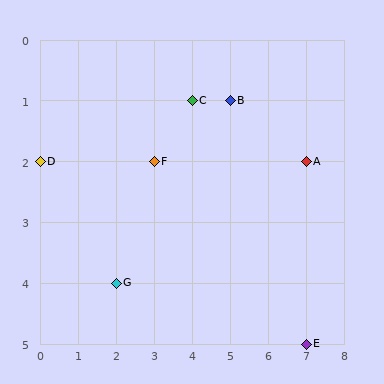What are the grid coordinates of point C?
Point C is at grid coordinates (4, 1).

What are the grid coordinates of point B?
Point B is at grid coordinates (5, 1).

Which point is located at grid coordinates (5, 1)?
Point B is at (5, 1).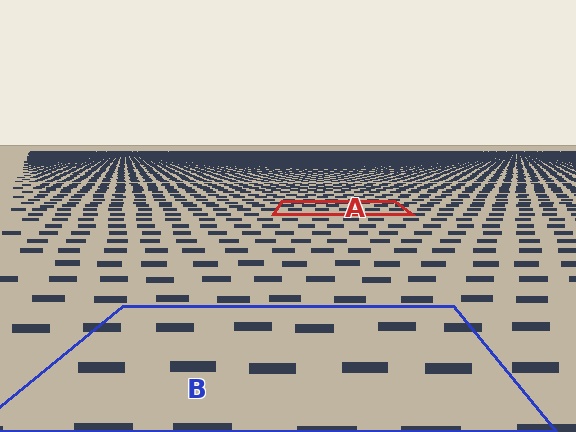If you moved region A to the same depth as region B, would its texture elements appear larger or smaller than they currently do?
They would appear larger. At a closer depth, the same texture elements are projected at a bigger on-screen size.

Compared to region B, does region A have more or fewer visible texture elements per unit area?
Region A has more texture elements per unit area — they are packed more densely because it is farther away.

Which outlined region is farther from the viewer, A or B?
Region A is farther from the viewer — the texture elements inside it appear smaller and more densely packed.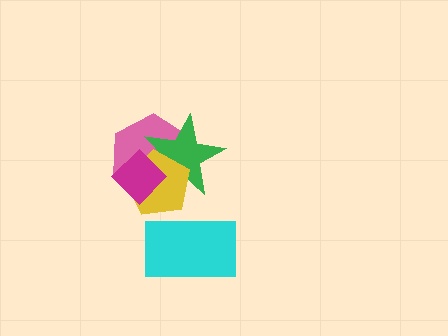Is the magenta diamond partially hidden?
No, no other shape covers it.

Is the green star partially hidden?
Yes, it is partially covered by another shape.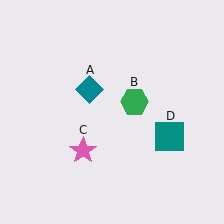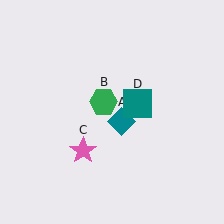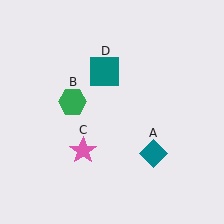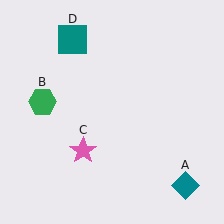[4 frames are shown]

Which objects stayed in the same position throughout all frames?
Pink star (object C) remained stationary.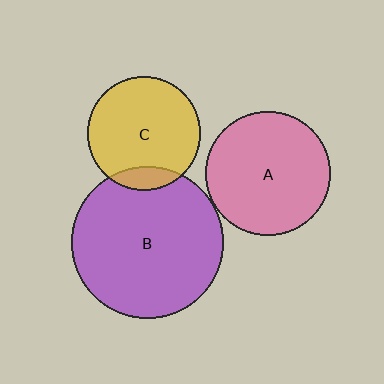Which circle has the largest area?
Circle B (purple).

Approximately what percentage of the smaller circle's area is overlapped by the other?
Approximately 10%.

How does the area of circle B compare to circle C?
Approximately 1.8 times.